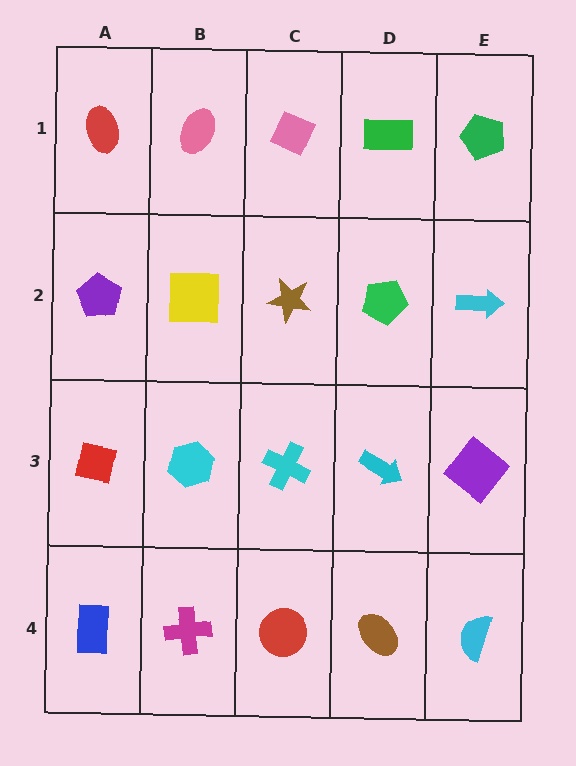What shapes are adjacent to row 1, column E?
A cyan arrow (row 2, column E), a green rectangle (row 1, column D).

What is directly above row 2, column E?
A green pentagon.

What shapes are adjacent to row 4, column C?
A cyan cross (row 3, column C), a magenta cross (row 4, column B), a brown ellipse (row 4, column D).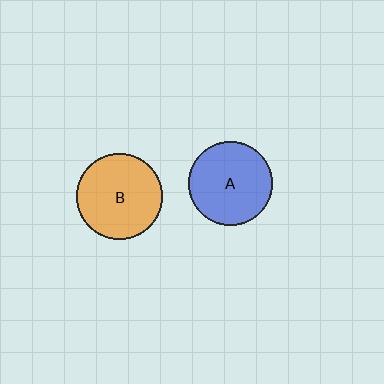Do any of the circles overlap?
No, none of the circles overlap.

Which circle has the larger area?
Circle B (orange).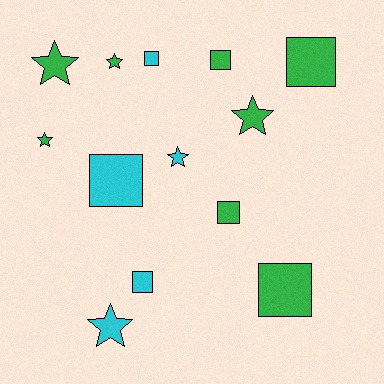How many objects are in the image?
There are 13 objects.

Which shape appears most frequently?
Square, with 7 objects.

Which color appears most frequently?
Green, with 8 objects.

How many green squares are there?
There are 4 green squares.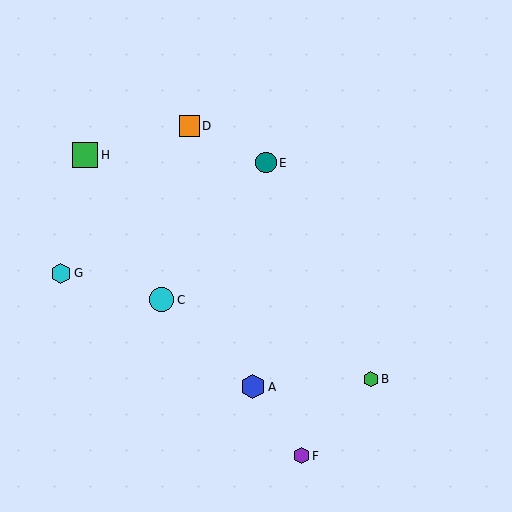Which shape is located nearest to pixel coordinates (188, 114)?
The orange square (labeled D) at (189, 126) is nearest to that location.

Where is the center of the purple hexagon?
The center of the purple hexagon is at (301, 456).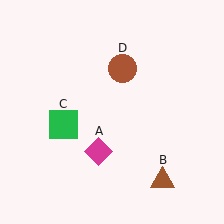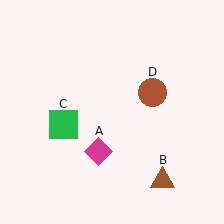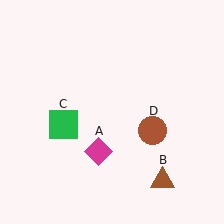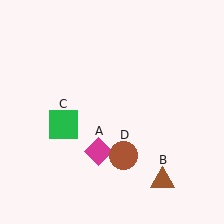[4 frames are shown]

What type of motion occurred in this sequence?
The brown circle (object D) rotated clockwise around the center of the scene.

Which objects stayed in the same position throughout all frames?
Magenta diamond (object A) and brown triangle (object B) and green square (object C) remained stationary.